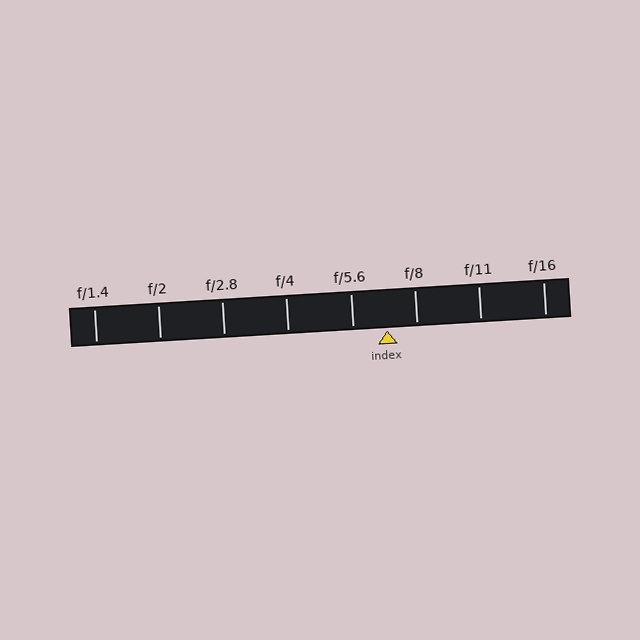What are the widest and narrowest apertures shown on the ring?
The widest aperture shown is f/1.4 and the narrowest is f/16.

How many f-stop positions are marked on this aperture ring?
There are 8 f-stop positions marked.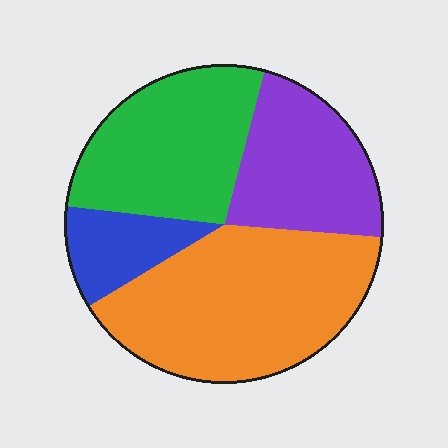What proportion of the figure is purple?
Purple covers 22% of the figure.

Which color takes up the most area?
Orange, at roughly 40%.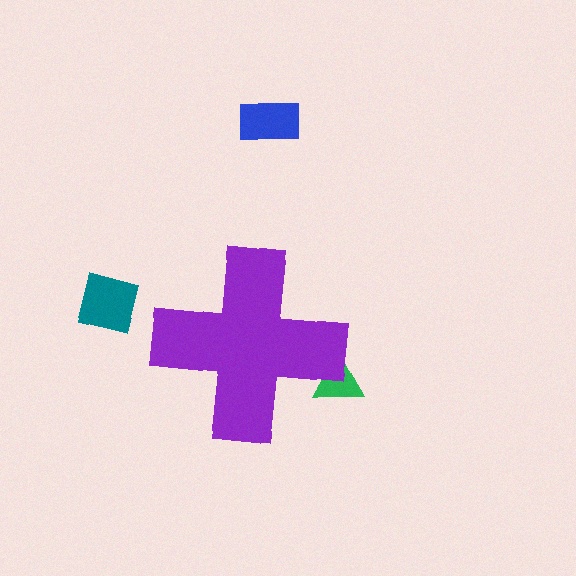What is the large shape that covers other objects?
A purple cross.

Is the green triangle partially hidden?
Yes, the green triangle is partially hidden behind the purple cross.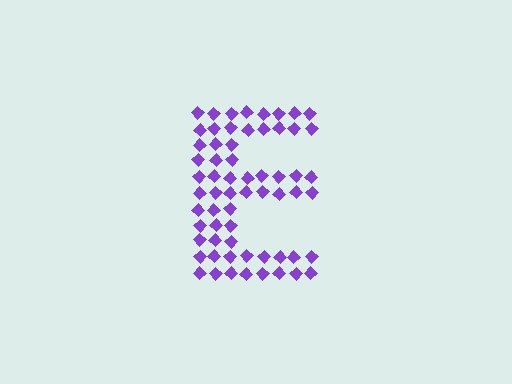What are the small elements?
The small elements are diamonds.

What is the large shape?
The large shape is the letter E.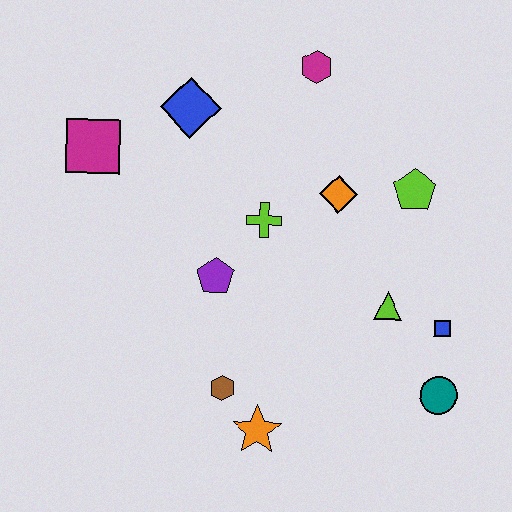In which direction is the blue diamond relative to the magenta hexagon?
The blue diamond is to the left of the magenta hexagon.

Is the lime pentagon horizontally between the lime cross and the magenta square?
No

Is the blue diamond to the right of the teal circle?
No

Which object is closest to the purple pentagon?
The lime cross is closest to the purple pentagon.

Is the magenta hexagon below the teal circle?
No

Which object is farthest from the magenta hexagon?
The orange star is farthest from the magenta hexagon.